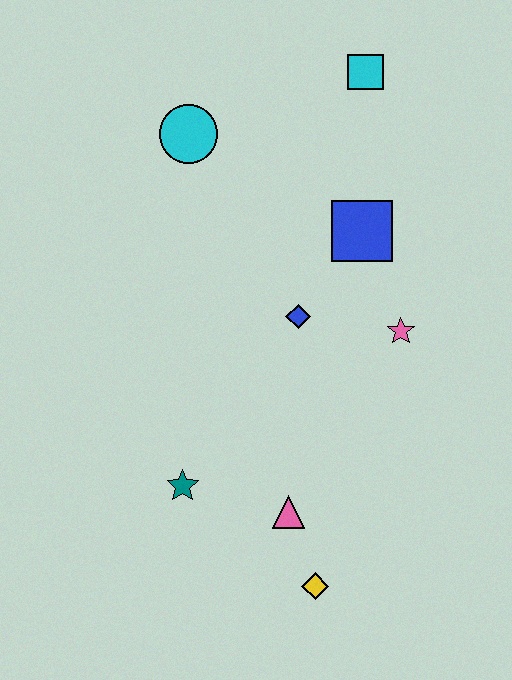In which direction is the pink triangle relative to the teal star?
The pink triangle is to the right of the teal star.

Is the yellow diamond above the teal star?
No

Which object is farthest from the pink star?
The cyan circle is farthest from the pink star.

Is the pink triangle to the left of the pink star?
Yes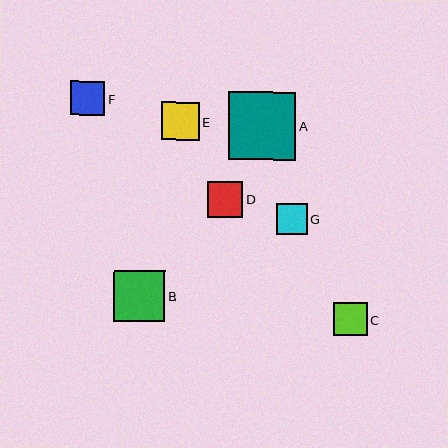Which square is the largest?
Square A is the largest with a size of approximately 67 pixels.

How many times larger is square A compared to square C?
Square A is approximately 2.0 times the size of square C.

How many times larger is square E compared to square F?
Square E is approximately 1.1 times the size of square F.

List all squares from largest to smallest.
From largest to smallest: A, B, E, D, F, C, G.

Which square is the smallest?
Square G is the smallest with a size of approximately 31 pixels.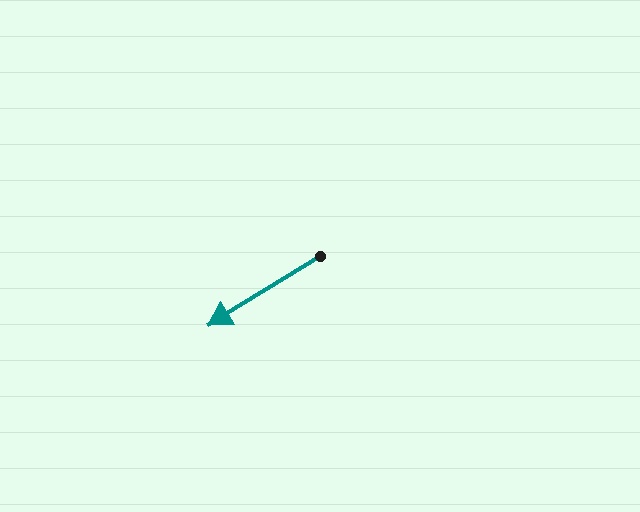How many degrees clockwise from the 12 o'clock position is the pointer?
Approximately 238 degrees.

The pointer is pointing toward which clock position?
Roughly 8 o'clock.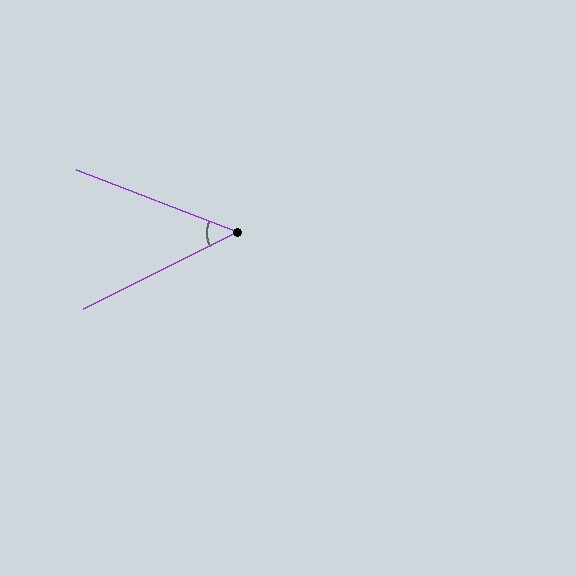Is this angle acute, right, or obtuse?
It is acute.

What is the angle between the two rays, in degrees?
Approximately 48 degrees.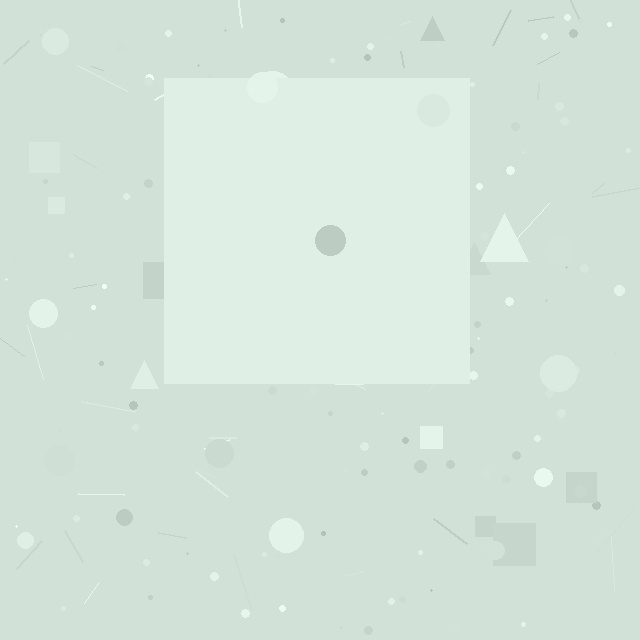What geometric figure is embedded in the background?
A square is embedded in the background.